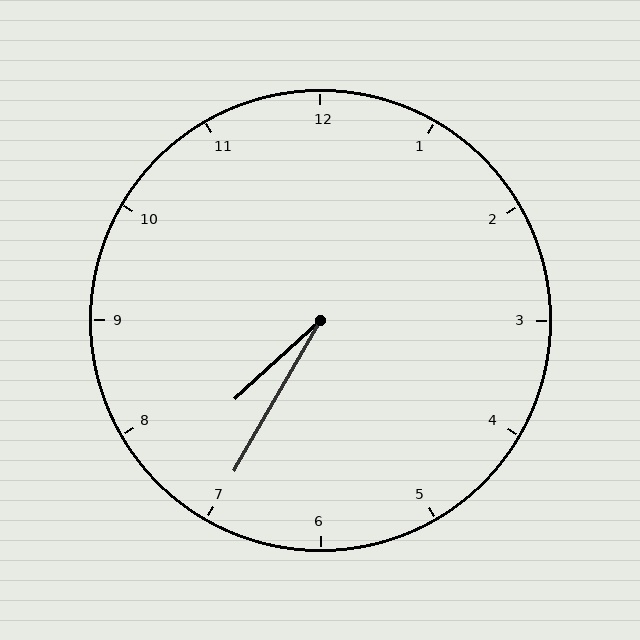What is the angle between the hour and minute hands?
Approximately 18 degrees.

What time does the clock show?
7:35.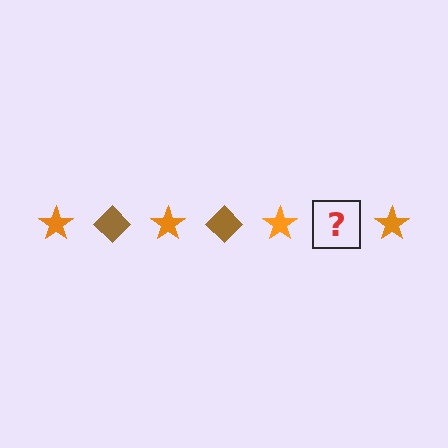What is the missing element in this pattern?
The missing element is a brown diamond.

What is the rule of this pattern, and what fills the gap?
The rule is that the pattern alternates between orange star and brown diamond. The gap should be filled with a brown diamond.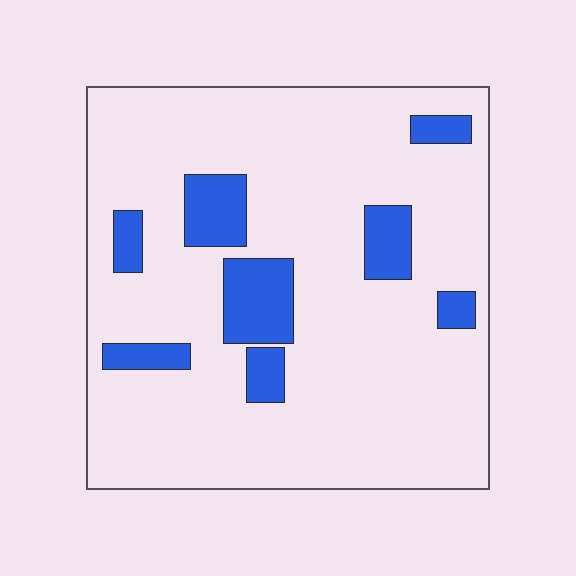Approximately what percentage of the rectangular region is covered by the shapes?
Approximately 15%.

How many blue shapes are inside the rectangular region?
8.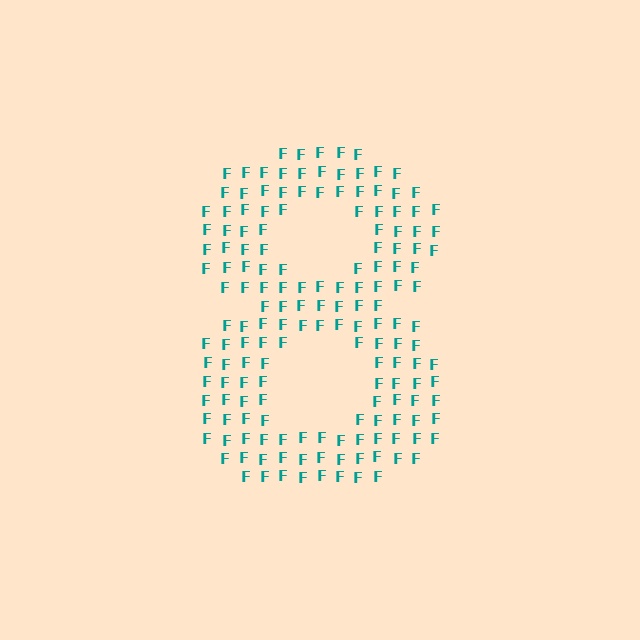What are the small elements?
The small elements are letter F's.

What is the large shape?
The large shape is the digit 8.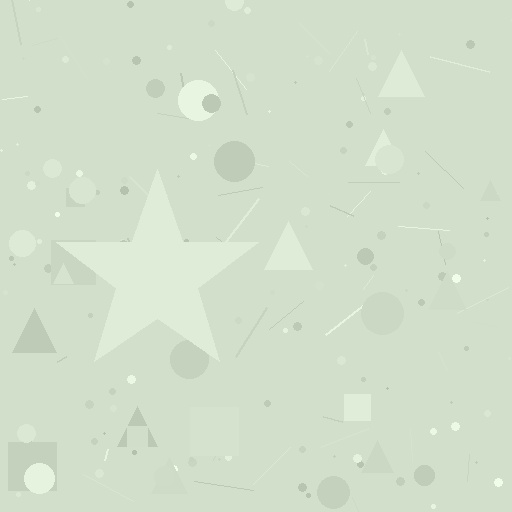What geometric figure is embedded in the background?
A star is embedded in the background.